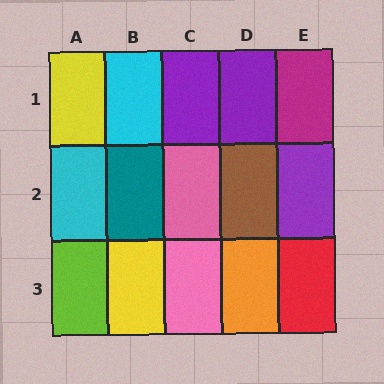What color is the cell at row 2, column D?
Brown.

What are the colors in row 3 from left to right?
Lime, yellow, pink, orange, red.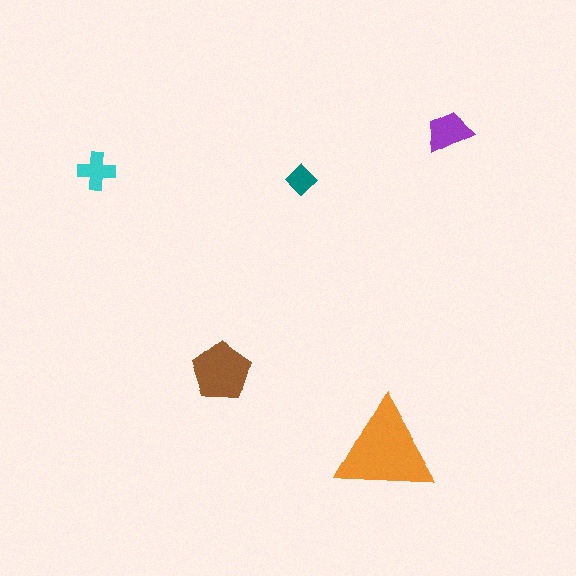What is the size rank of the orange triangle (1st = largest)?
1st.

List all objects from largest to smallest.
The orange triangle, the brown pentagon, the purple trapezoid, the cyan cross, the teal diamond.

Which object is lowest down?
The orange triangle is bottommost.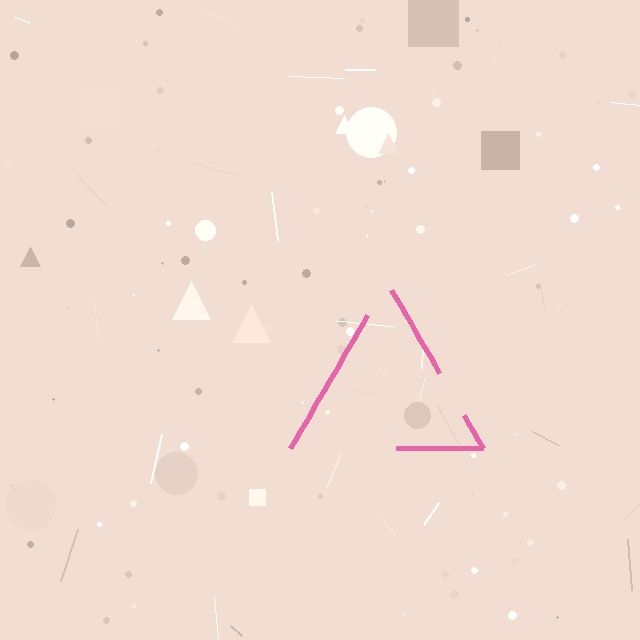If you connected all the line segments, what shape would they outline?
They would outline a triangle.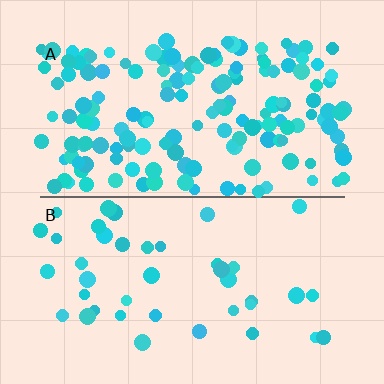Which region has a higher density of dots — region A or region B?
A (the top).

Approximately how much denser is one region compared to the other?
Approximately 3.7× — region A over region B.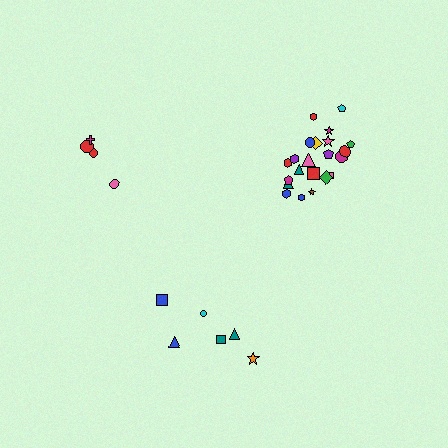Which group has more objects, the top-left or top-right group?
The top-right group.